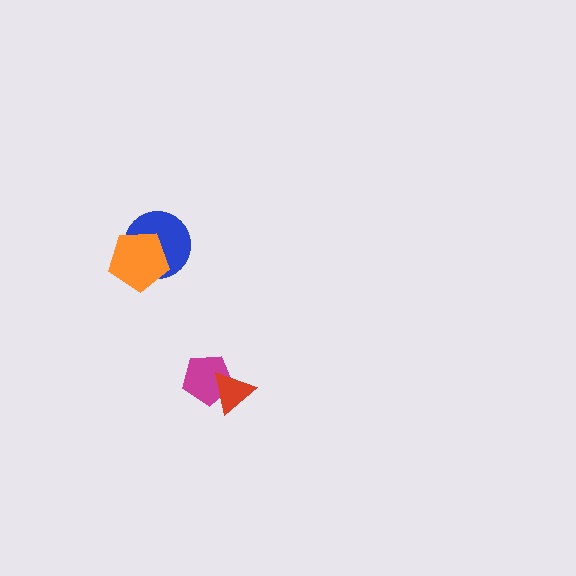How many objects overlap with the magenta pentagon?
1 object overlaps with the magenta pentagon.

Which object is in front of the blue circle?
The orange pentagon is in front of the blue circle.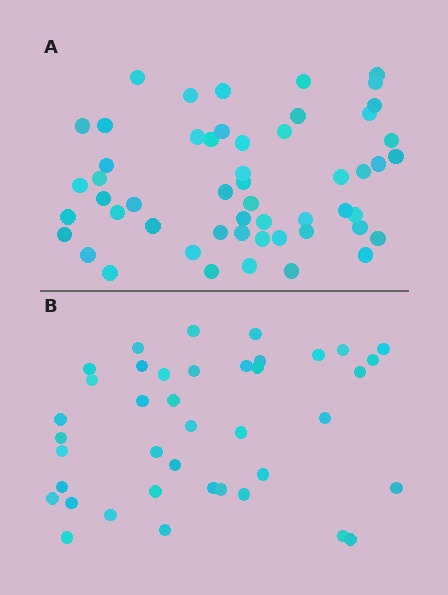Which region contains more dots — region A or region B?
Region A (the top region) has more dots.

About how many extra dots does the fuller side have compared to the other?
Region A has approximately 15 more dots than region B.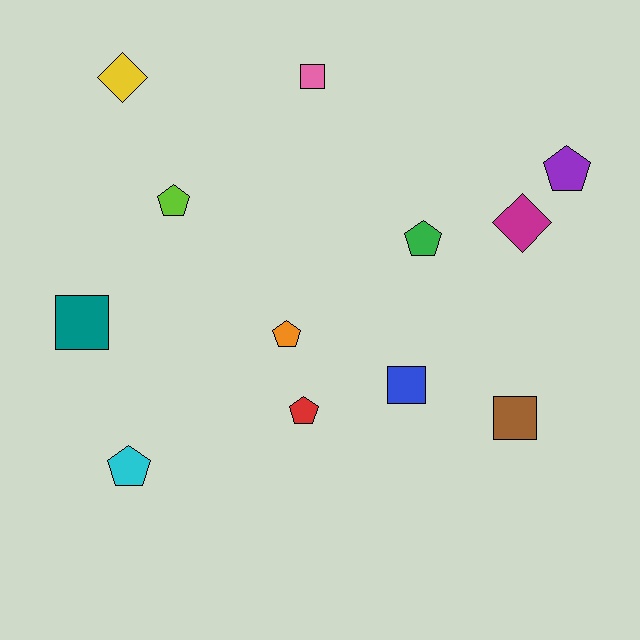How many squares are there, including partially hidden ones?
There are 4 squares.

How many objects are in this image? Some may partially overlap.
There are 12 objects.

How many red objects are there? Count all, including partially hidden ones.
There is 1 red object.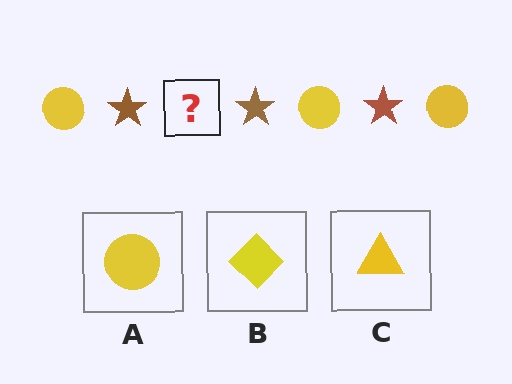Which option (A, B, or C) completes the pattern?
A.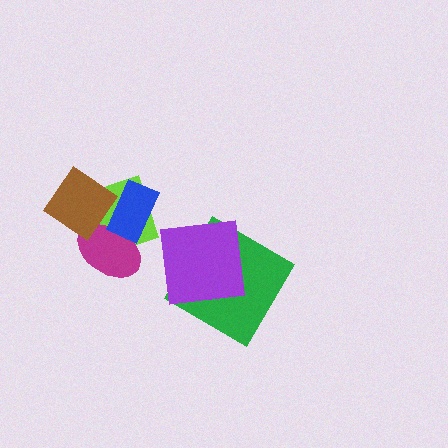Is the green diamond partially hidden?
Yes, it is partially covered by another shape.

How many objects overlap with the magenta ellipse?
3 objects overlap with the magenta ellipse.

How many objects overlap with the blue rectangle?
3 objects overlap with the blue rectangle.